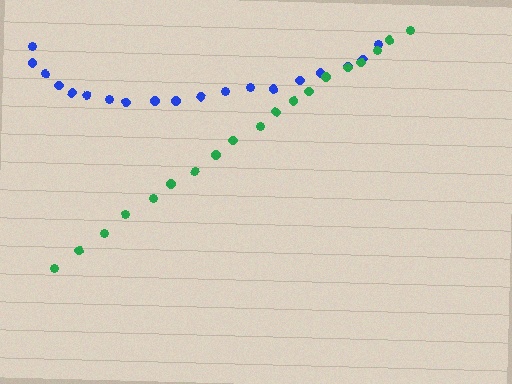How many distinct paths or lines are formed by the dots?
There are 2 distinct paths.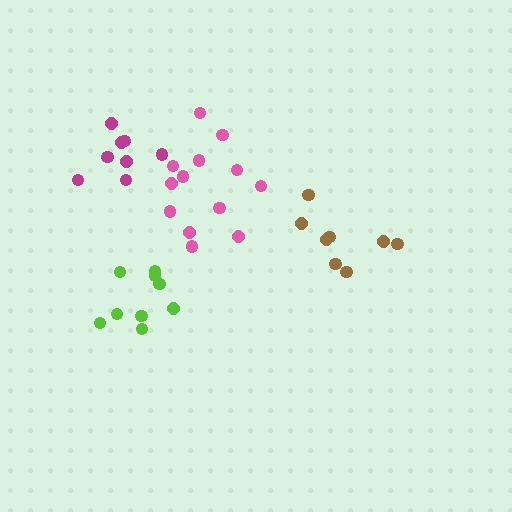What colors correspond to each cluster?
The clusters are colored: brown, lime, magenta, pink.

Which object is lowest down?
The lime cluster is bottommost.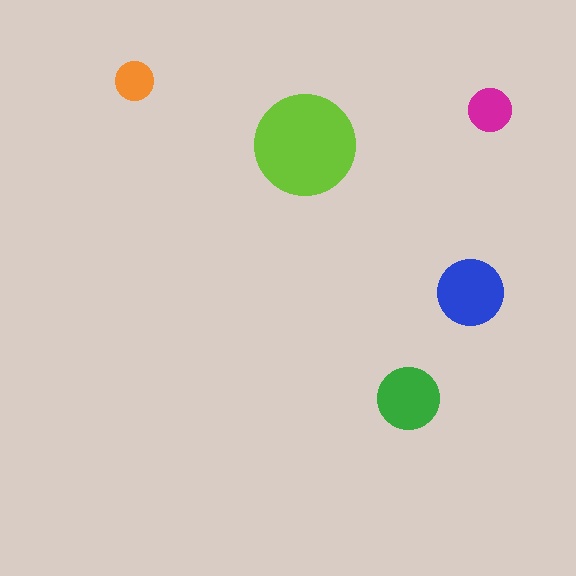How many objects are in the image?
There are 5 objects in the image.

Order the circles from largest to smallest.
the lime one, the blue one, the green one, the magenta one, the orange one.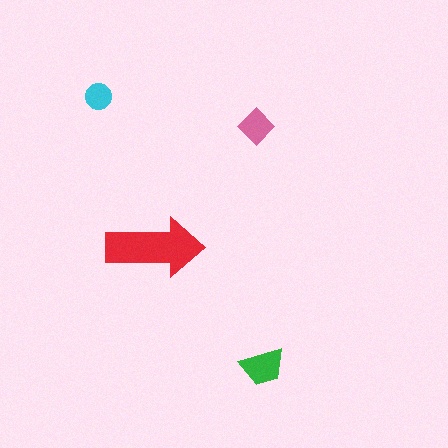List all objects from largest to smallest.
The red arrow, the green trapezoid, the pink diamond, the cyan circle.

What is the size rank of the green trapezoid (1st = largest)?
2nd.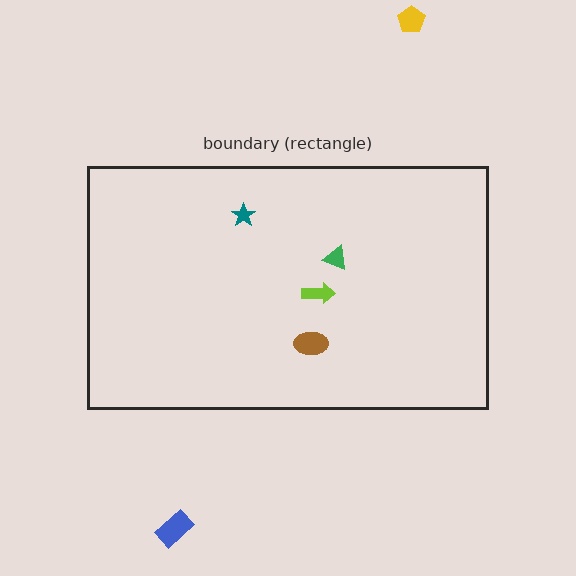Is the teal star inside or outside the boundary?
Inside.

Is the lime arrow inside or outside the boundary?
Inside.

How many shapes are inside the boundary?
4 inside, 2 outside.